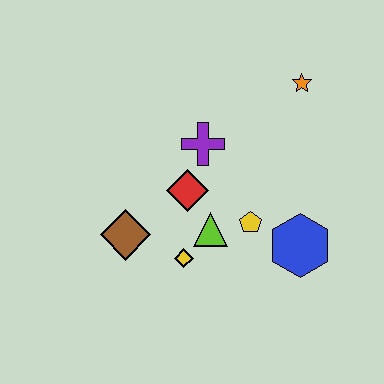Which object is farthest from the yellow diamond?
The orange star is farthest from the yellow diamond.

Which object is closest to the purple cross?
The red diamond is closest to the purple cross.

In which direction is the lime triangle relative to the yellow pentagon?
The lime triangle is to the left of the yellow pentagon.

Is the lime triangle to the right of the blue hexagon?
No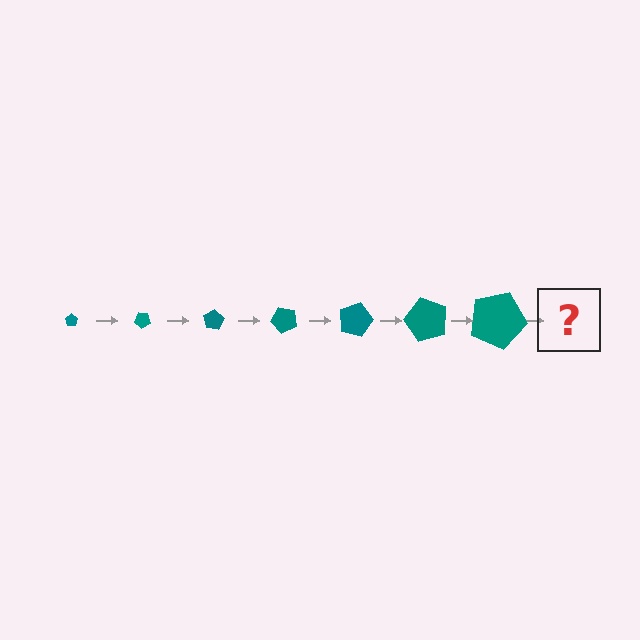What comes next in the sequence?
The next element should be a pentagon, larger than the previous one and rotated 280 degrees from the start.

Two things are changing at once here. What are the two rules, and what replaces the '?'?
The two rules are that the pentagon grows larger each step and it rotates 40 degrees each step. The '?' should be a pentagon, larger than the previous one and rotated 280 degrees from the start.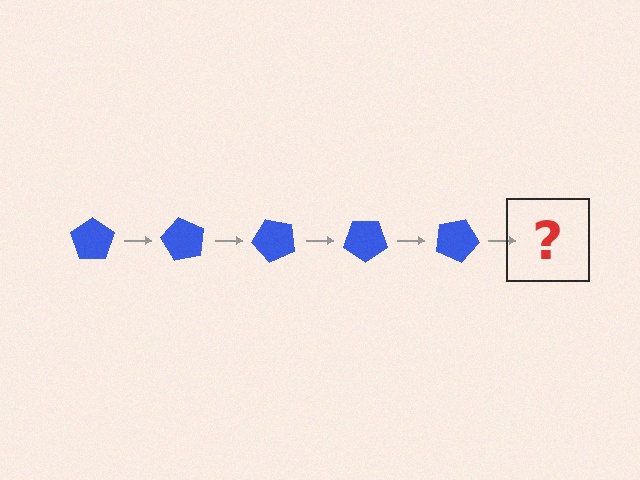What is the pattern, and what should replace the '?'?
The pattern is that the pentagon rotates 60 degrees each step. The '?' should be a blue pentagon rotated 300 degrees.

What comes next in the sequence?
The next element should be a blue pentagon rotated 300 degrees.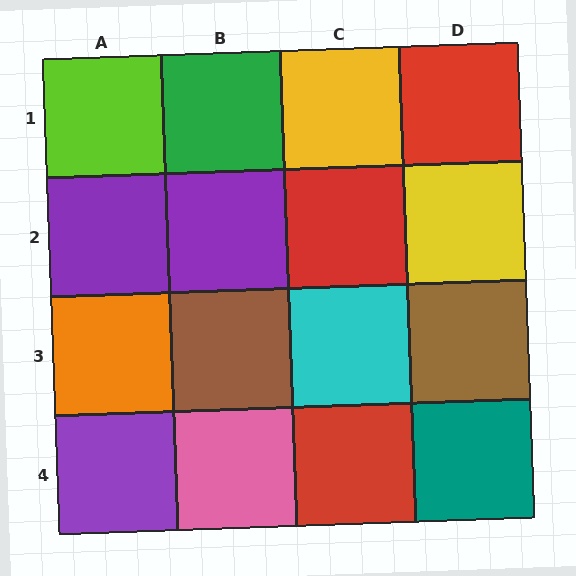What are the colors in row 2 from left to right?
Purple, purple, red, yellow.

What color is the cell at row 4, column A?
Purple.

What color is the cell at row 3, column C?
Cyan.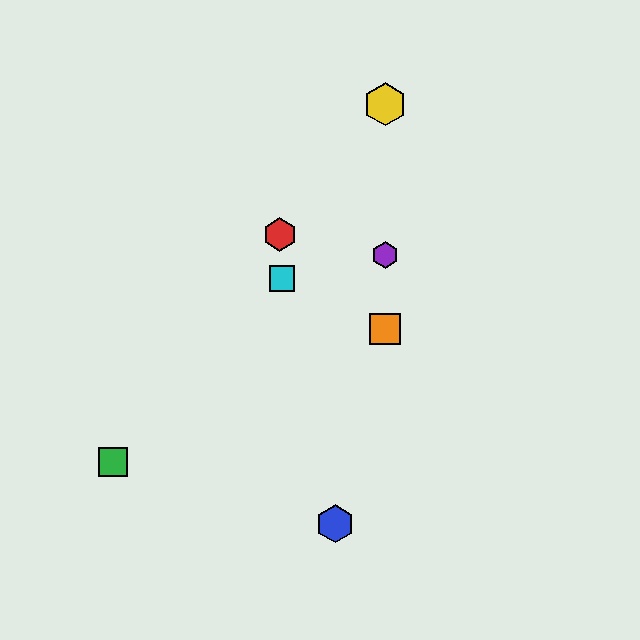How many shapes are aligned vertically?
3 shapes (the yellow hexagon, the purple hexagon, the orange square) are aligned vertically.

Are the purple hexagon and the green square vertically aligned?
No, the purple hexagon is at x≈385 and the green square is at x≈113.